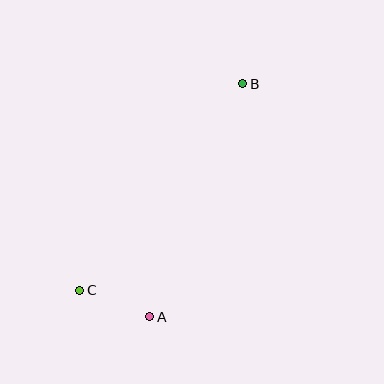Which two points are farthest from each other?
Points B and C are farthest from each other.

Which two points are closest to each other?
Points A and C are closest to each other.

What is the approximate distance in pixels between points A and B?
The distance between A and B is approximately 251 pixels.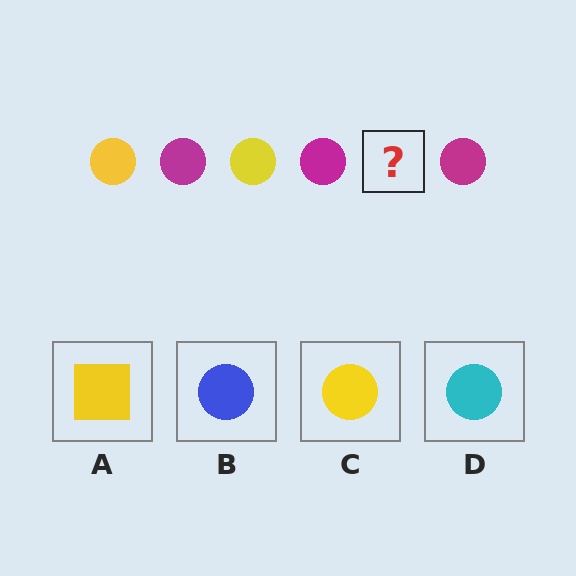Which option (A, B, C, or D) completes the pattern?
C.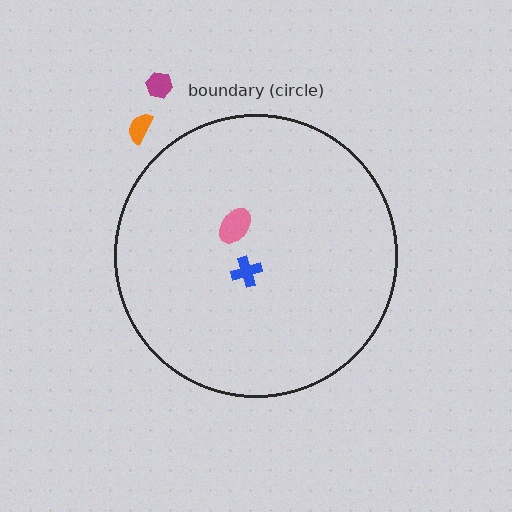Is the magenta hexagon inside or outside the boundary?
Outside.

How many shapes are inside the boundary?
2 inside, 2 outside.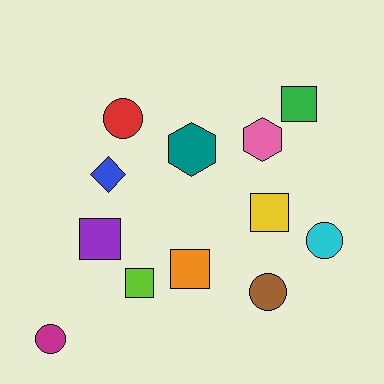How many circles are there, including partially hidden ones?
There are 4 circles.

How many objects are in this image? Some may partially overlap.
There are 12 objects.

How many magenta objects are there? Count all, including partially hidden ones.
There is 1 magenta object.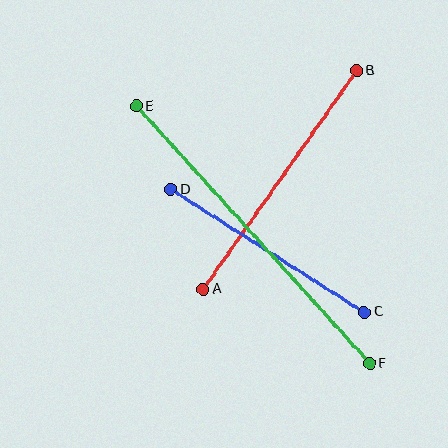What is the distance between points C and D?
The distance is approximately 229 pixels.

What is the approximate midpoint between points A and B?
The midpoint is at approximately (280, 180) pixels.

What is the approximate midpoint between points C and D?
The midpoint is at approximately (268, 251) pixels.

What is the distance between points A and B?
The distance is approximately 267 pixels.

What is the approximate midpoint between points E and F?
The midpoint is at approximately (253, 235) pixels.